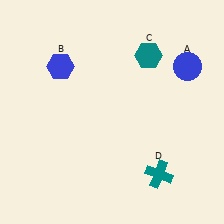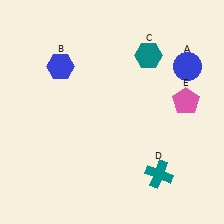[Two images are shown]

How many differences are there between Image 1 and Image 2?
There is 1 difference between the two images.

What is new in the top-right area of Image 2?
A pink pentagon (E) was added in the top-right area of Image 2.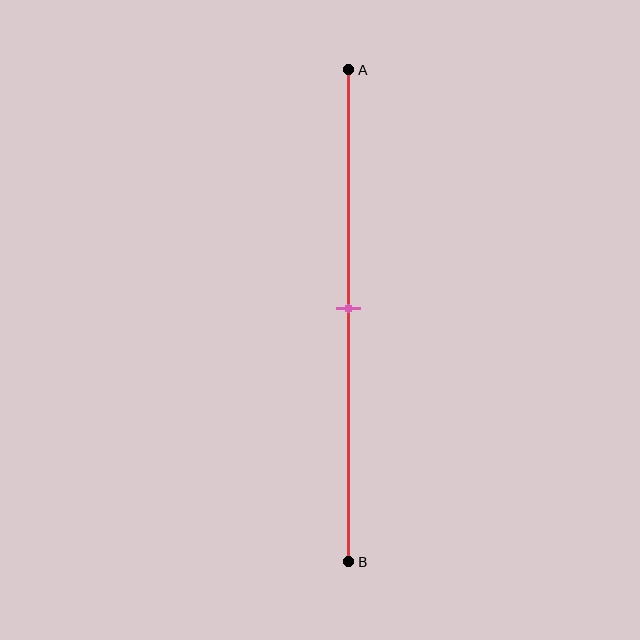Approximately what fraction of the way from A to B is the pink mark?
The pink mark is approximately 50% of the way from A to B.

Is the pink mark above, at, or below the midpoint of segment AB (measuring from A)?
The pink mark is approximately at the midpoint of segment AB.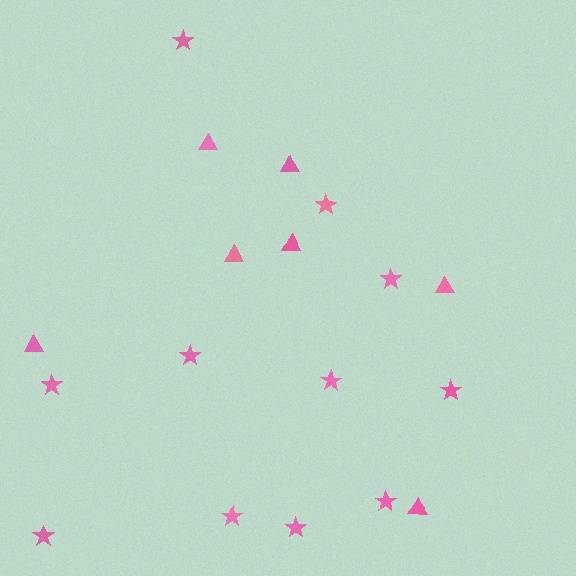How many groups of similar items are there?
There are 2 groups: one group of stars (11) and one group of triangles (7).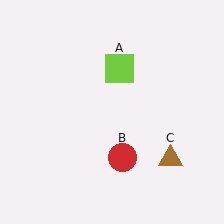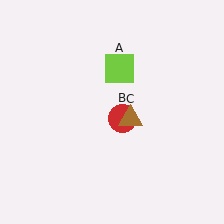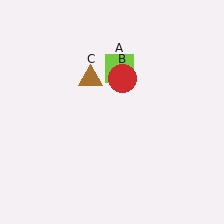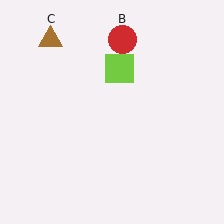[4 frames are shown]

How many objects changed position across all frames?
2 objects changed position: red circle (object B), brown triangle (object C).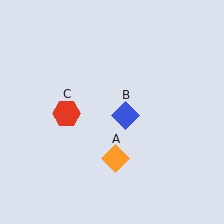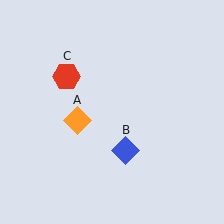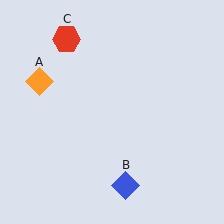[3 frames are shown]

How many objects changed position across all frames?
3 objects changed position: orange diamond (object A), blue diamond (object B), red hexagon (object C).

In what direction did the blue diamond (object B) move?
The blue diamond (object B) moved down.